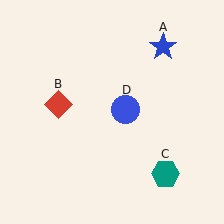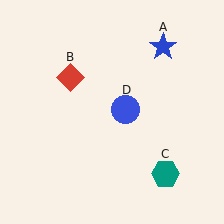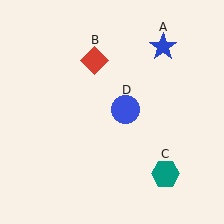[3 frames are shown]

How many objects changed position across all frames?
1 object changed position: red diamond (object B).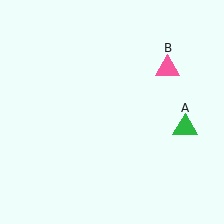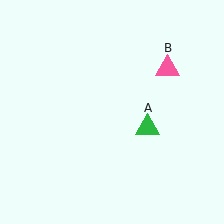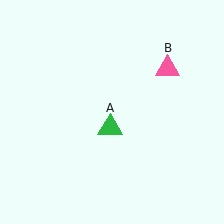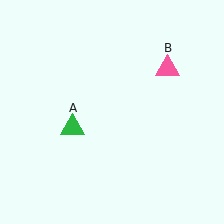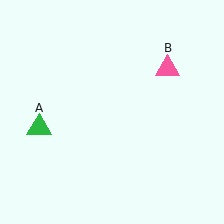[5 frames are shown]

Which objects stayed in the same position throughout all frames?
Pink triangle (object B) remained stationary.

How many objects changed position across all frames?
1 object changed position: green triangle (object A).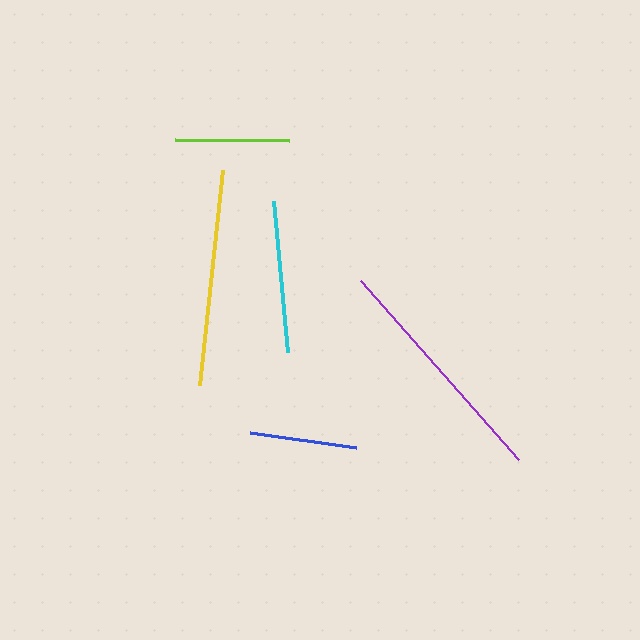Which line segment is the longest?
The purple line is the longest at approximately 240 pixels.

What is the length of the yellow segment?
The yellow segment is approximately 216 pixels long.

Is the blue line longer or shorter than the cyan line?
The cyan line is longer than the blue line.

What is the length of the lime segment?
The lime segment is approximately 114 pixels long.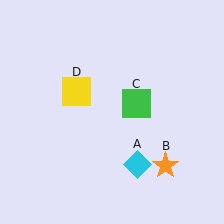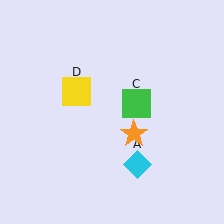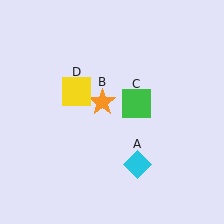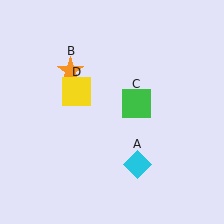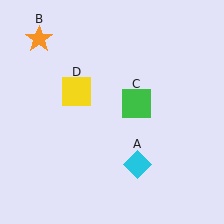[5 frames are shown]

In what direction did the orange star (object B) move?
The orange star (object B) moved up and to the left.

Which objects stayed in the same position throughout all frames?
Cyan diamond (object A) and green square (object C) and yellow square (object D) remained stationary.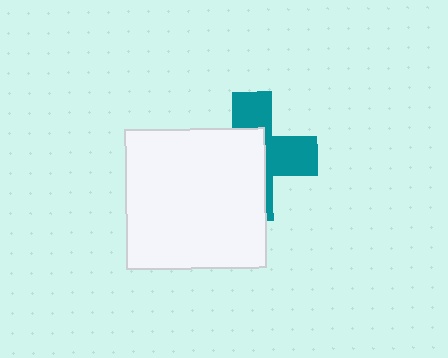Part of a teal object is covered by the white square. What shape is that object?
It is a cross.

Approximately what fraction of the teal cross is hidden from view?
Roughly 55% of the teal cross is hidden behind the white square.